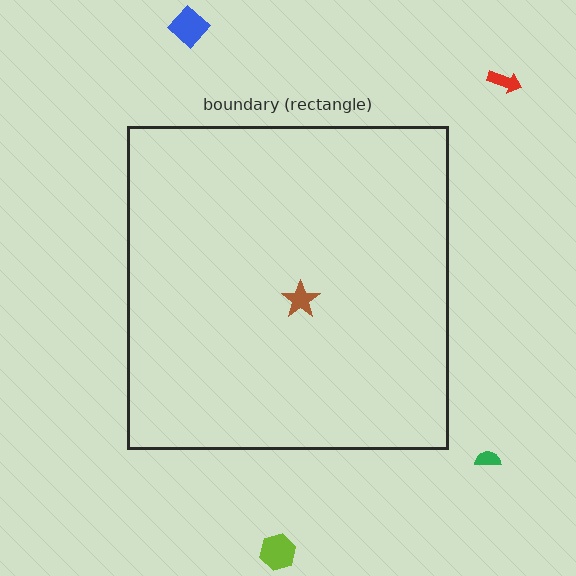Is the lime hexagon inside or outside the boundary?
Outside.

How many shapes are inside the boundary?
1 inside, 4 outside.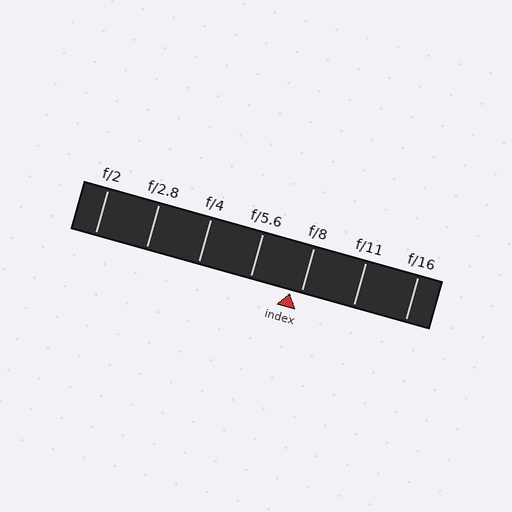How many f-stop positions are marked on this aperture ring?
There are 7 f-stop positions marked.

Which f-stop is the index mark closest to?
The index mark is closest to f/8.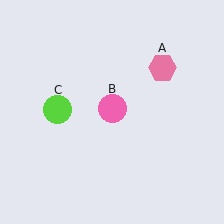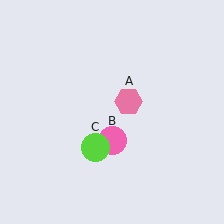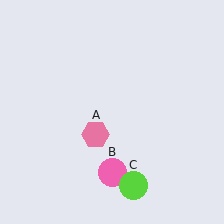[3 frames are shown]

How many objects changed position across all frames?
3 objects changed position: pink hexagon (object A), pink circle (object B), lime circle (object C).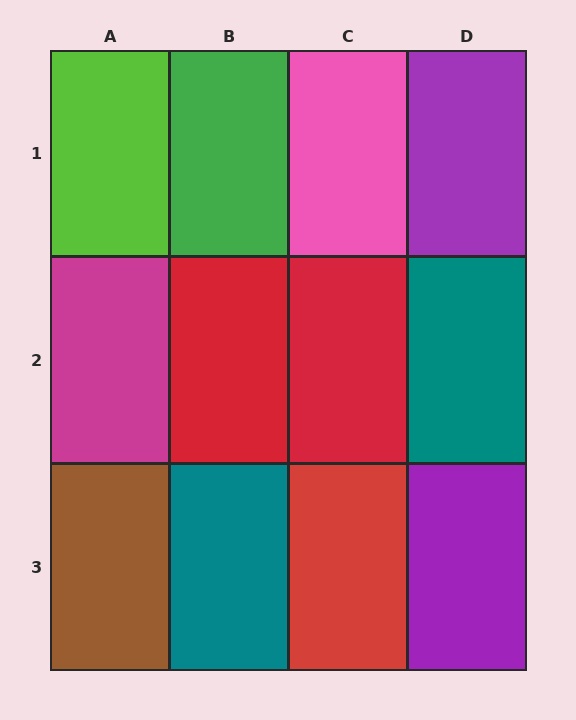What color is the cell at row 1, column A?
Lime.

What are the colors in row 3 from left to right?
Brown, teal, red, purple.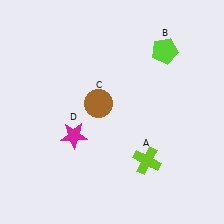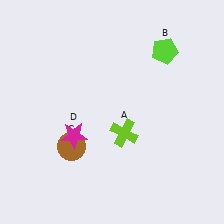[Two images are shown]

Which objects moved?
The objects that moved are: the lime cross (A), the brown circle (C).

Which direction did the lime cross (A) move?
The lime cross (A) moved up.